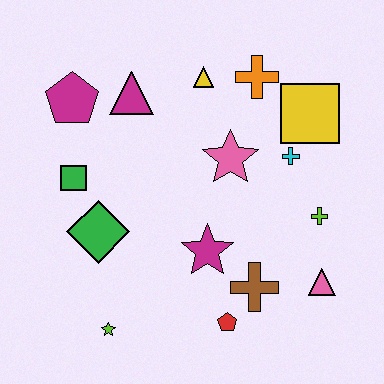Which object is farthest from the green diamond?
The yellow square is farthest from the green diamond.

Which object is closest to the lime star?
The green diamond is closest to the lime star.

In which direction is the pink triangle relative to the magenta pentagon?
The pink triangle is to the right of the magenta pentagon.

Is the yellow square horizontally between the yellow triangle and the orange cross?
No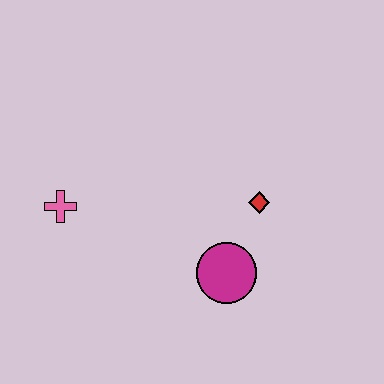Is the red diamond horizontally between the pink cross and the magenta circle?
No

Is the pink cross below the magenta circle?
No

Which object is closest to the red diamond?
The magenta circle is closest to the red diamond.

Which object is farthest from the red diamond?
The pink cross is farthest from the red diamond.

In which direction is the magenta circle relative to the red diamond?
The magenta circle is below the red diamond.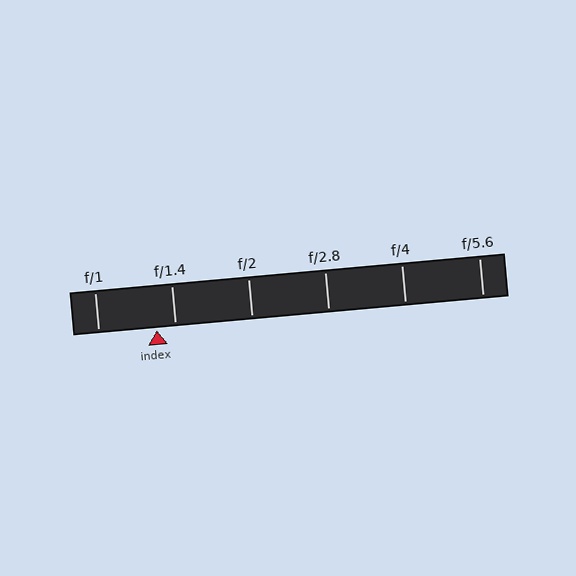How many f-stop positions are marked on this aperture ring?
There are 6 f-stop positions marked.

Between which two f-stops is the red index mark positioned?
The index mark is between f/1 and f/1.4.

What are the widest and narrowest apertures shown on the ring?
The widest aperture shown is f/1 and the narrowest is f/5.6.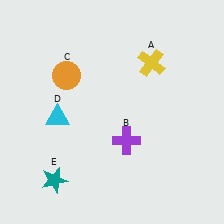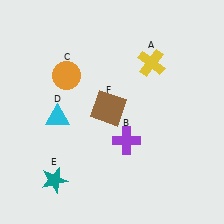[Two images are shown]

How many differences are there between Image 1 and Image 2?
There is 1 difference between the two images.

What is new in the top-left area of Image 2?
A brown square (F) was added in the top-left area of Image 2.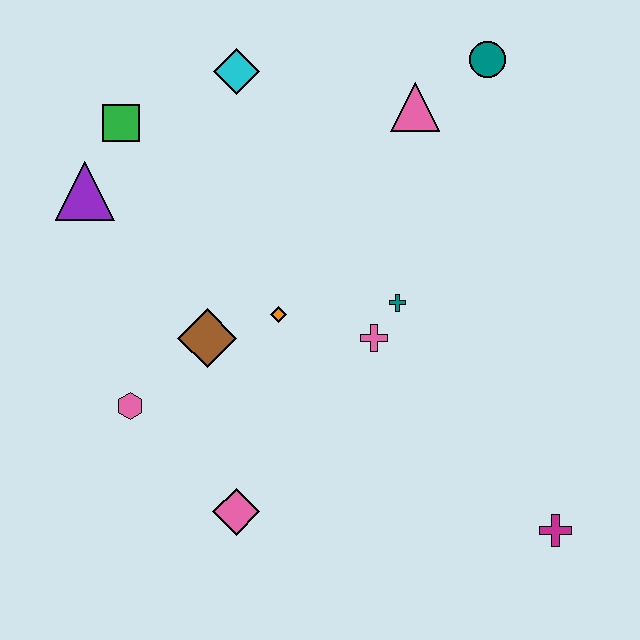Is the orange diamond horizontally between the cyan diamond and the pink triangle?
Yes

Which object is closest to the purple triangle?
The green square is closest to the purple triangle.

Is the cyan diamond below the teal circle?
Yes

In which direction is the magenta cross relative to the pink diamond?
The magenta cross is to the right of the pink diamond.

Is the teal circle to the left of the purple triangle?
No